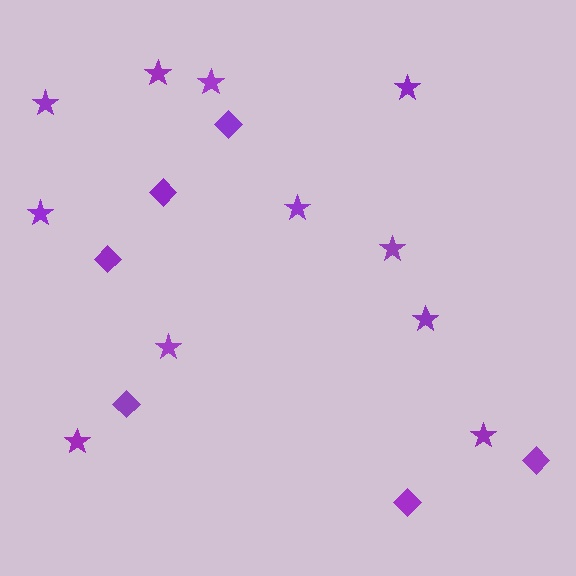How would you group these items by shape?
There are 2 groups: one group of stars (11) and one group of diamonds (6).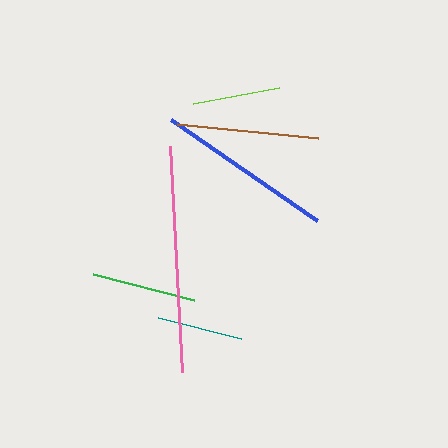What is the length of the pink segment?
The pink segment is approximately 226 pixels long.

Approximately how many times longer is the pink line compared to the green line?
The pink line is approximately 2.2 times the length of the green line.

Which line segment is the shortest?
The teal line is the shortest at approximately 86 pixels.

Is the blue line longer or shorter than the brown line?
The blue line is longer than the brown line.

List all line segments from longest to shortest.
From longest to shortest: pink, blue, brown, green, lime, teal.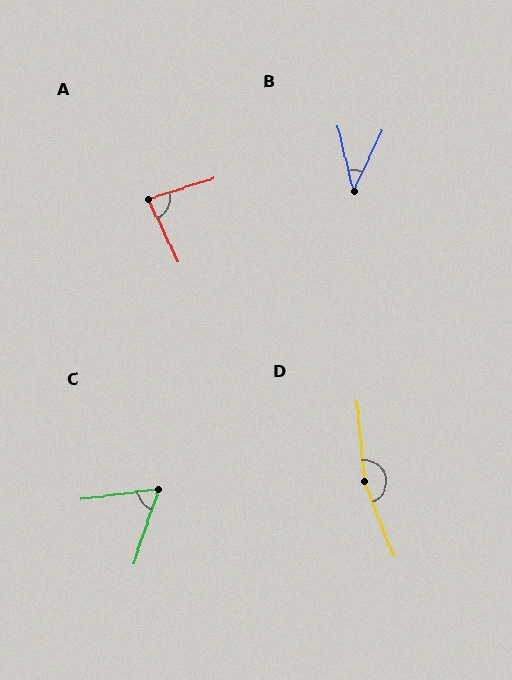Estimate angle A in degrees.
Approximately 82 degrees.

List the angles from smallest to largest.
B (38°), C (64°), A (82°), D (164°).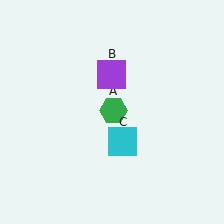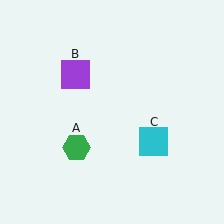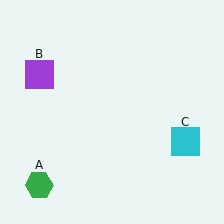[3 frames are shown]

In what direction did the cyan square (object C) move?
The cyan square (object C) moved right.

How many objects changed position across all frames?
3 objects changed position: green hexagon (object A), purple square (object B), cyan square (object C).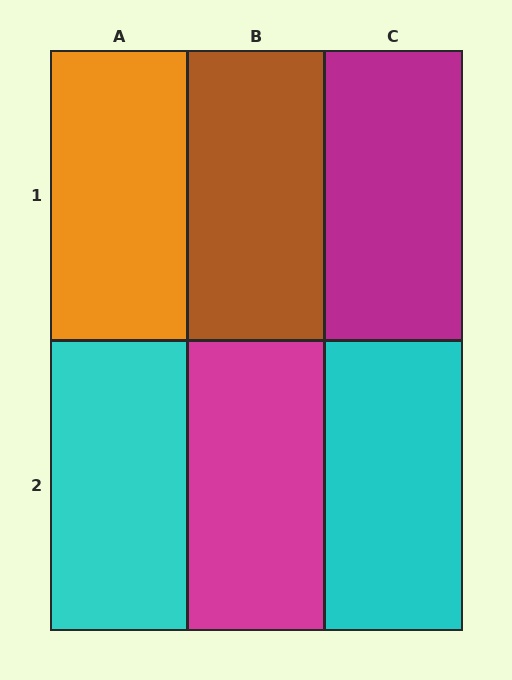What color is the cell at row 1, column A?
Orange.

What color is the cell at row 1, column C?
Magenta.